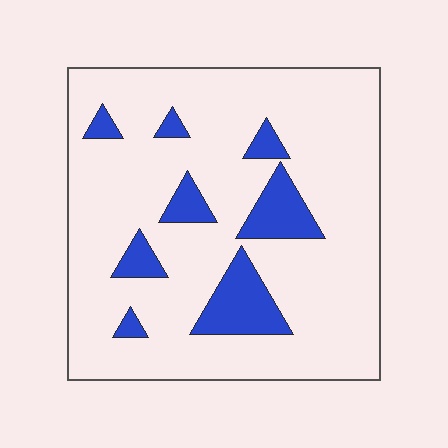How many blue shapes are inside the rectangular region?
8.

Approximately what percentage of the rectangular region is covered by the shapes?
Approximately 15%.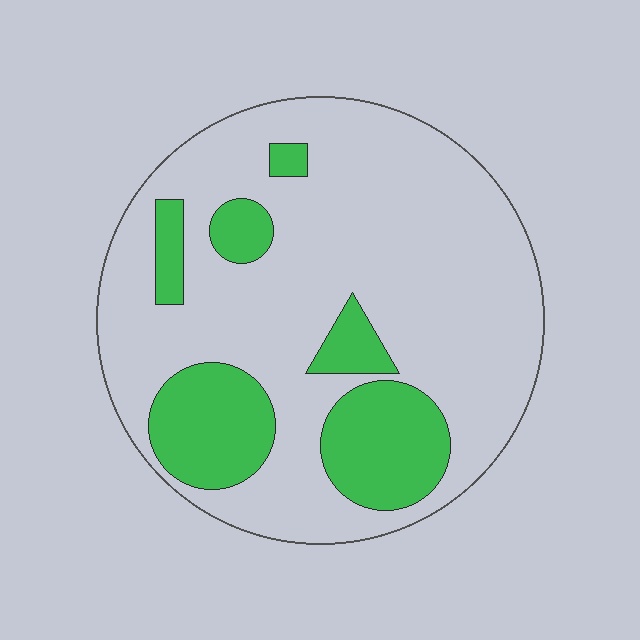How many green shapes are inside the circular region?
6.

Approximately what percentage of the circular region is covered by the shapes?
Approximately 25%.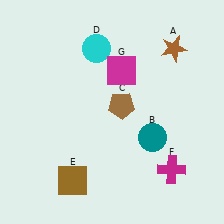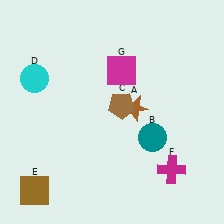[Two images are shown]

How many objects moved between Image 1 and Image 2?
3 objects moved between the two images.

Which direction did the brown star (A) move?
The brown star (A) moved down.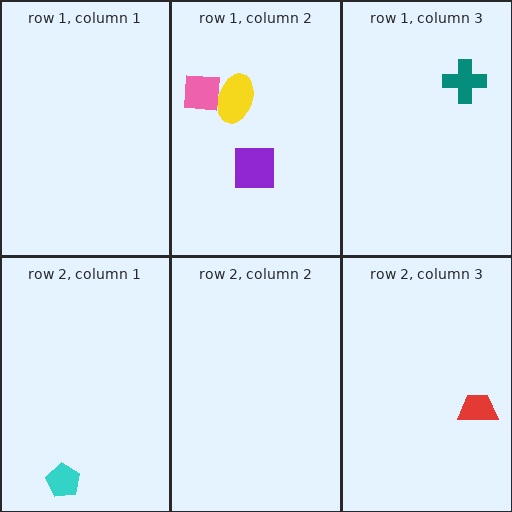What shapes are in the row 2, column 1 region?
The cyan pentagon.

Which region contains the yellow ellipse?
The row 1, column 2 region.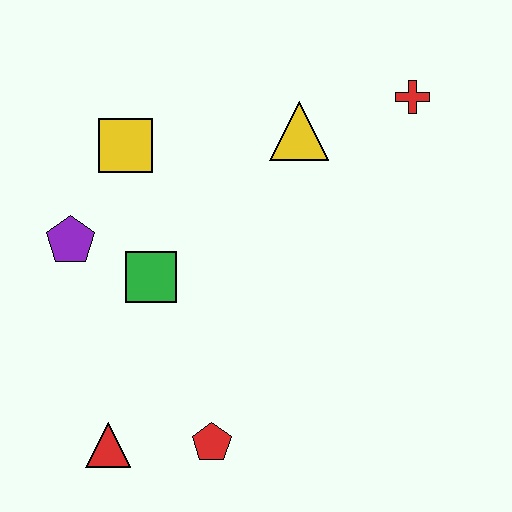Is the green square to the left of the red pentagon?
Yes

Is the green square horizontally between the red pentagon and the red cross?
No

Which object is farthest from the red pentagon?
The red cross is farthest from the red pentagon.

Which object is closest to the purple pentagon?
The green square is closest to the purple pentagon.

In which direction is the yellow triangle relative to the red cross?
The yellow triangle is to the left of the red cross.